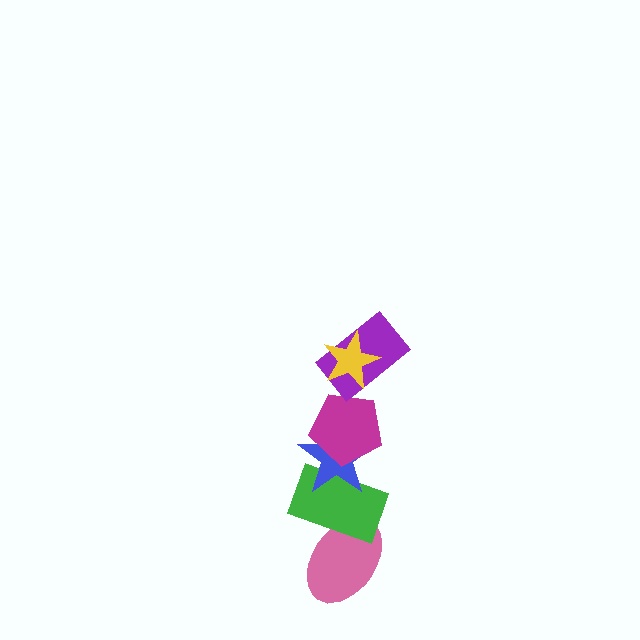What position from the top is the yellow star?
The yellow star is 1st from the top.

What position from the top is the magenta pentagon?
The magenta pentagon is 3rd from the top.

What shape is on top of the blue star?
The magenta pentagon is on top of the blue star.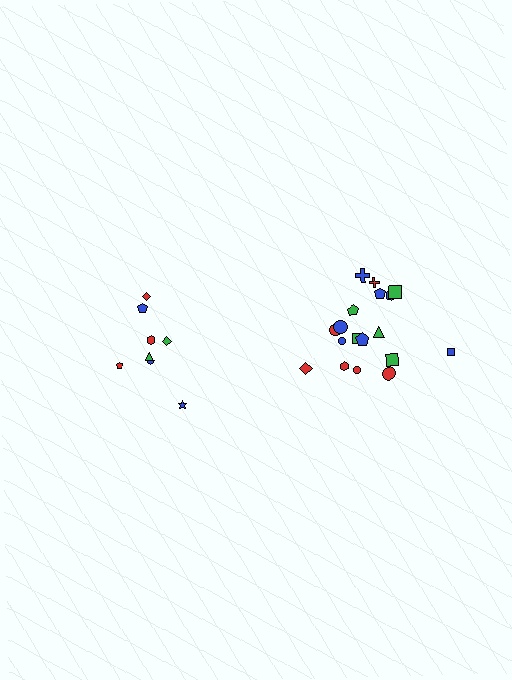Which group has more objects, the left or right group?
The right group.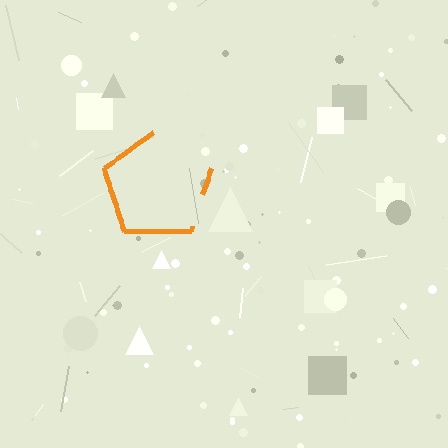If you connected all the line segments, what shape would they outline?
They would outline a pentagon.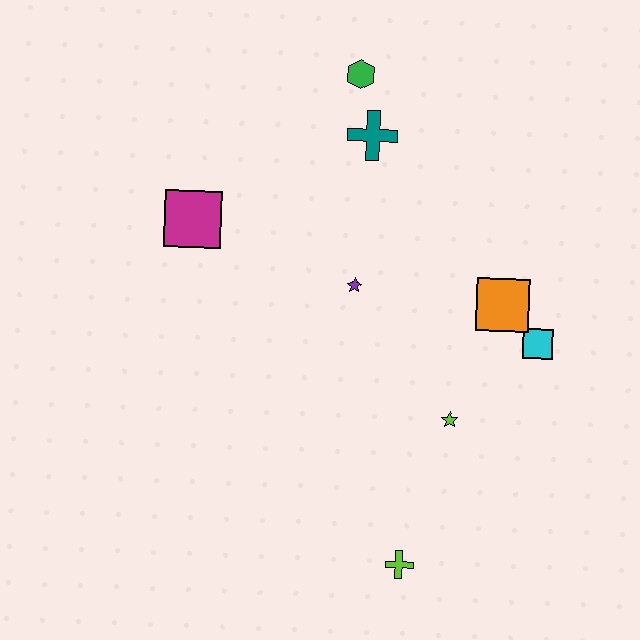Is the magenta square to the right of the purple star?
No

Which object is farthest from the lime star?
The green hexagon is farthest from the lime star.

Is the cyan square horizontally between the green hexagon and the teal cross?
No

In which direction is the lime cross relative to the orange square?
The lime cross is below the orange square.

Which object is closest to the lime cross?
The lime star is closest to the lime cross.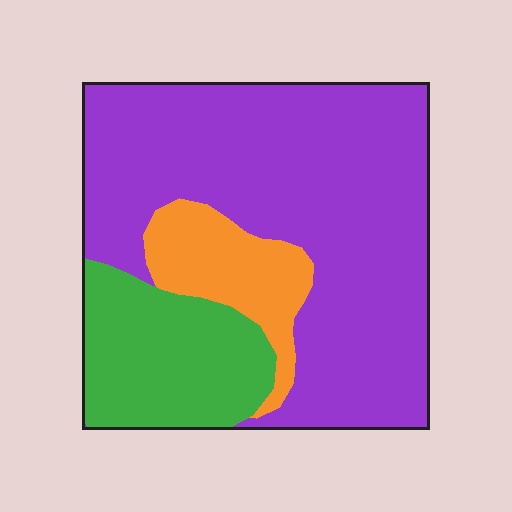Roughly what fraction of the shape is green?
Green covers 21% of the shape.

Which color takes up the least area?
Orange, at roughly 15%.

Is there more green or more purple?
Purple.